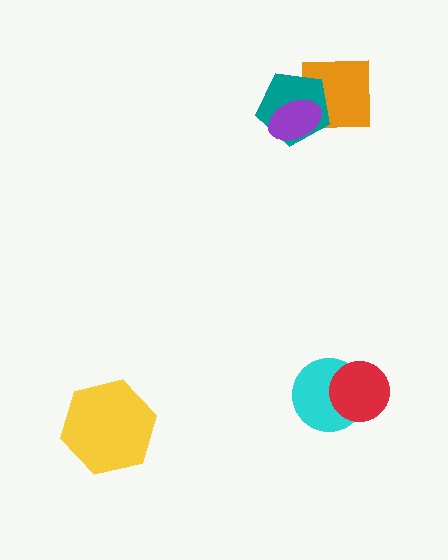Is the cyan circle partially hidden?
Yes, it is partially covered by another shape.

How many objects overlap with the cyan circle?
1 object overlaps with the cyan circle.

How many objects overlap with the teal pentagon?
2 objects overlap with the teal pentagon.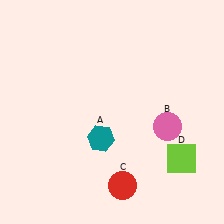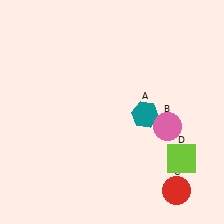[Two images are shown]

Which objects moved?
The objects that moved are: the teal hexagon (A), the red circle (C).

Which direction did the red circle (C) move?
The red circle (C) moved right.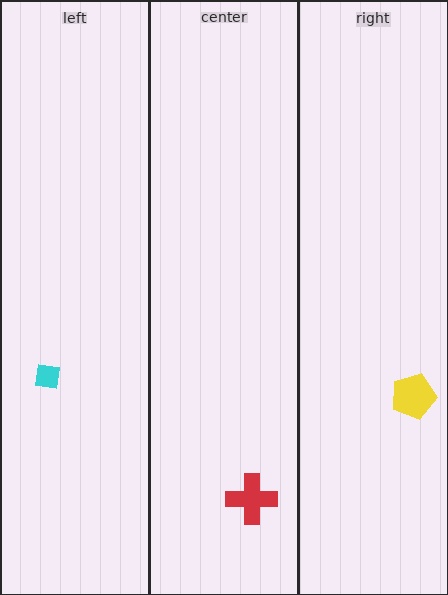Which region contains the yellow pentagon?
The right region.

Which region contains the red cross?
The center region.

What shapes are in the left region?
The cyan square.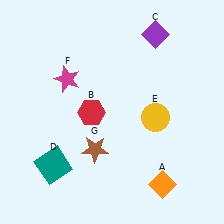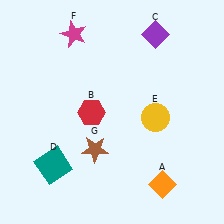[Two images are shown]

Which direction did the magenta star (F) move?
The magenta star (F) moved up.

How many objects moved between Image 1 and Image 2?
1 object moved between the two images.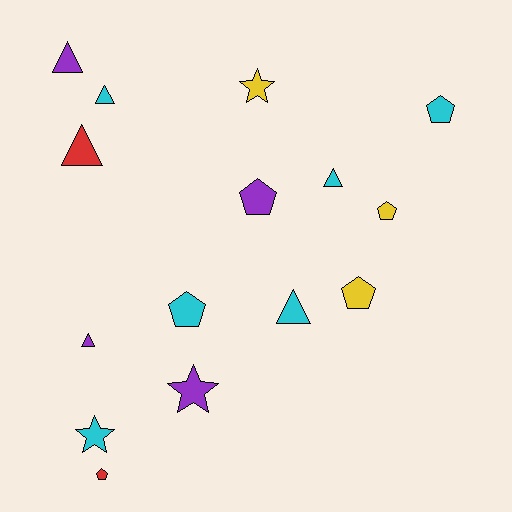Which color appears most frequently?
Cyan, with 6 objects.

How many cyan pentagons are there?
There are 2 cyan pentagons.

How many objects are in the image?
There are 15 objects.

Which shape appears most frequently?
Pentagon, with 6 objects.